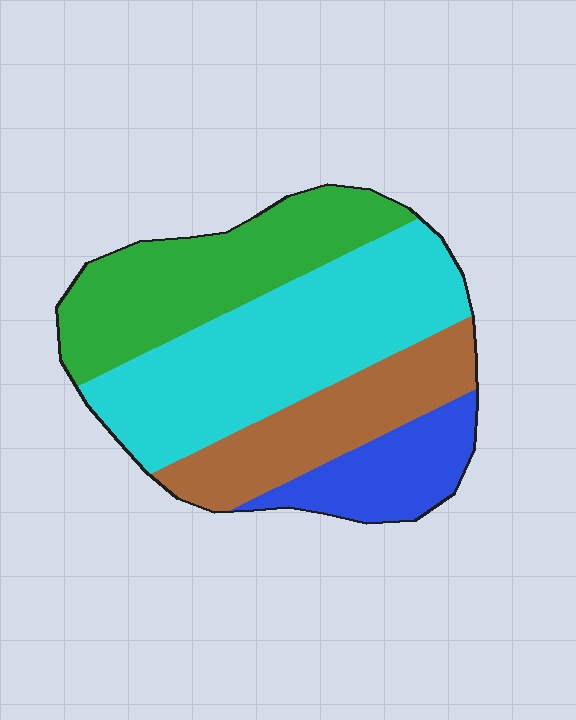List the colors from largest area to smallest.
From largest to smallest: cyan, green, brown, blue.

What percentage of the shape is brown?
Brown covers around 20% of the shape.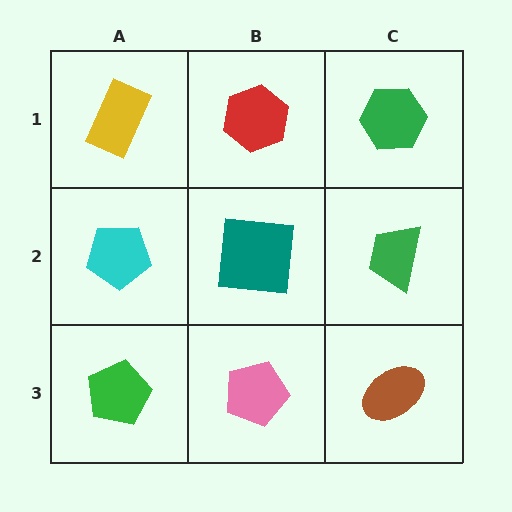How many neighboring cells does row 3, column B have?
3.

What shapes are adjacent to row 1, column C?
A green trapezoid (row 2, column C), a red hexagon (row 1, column B).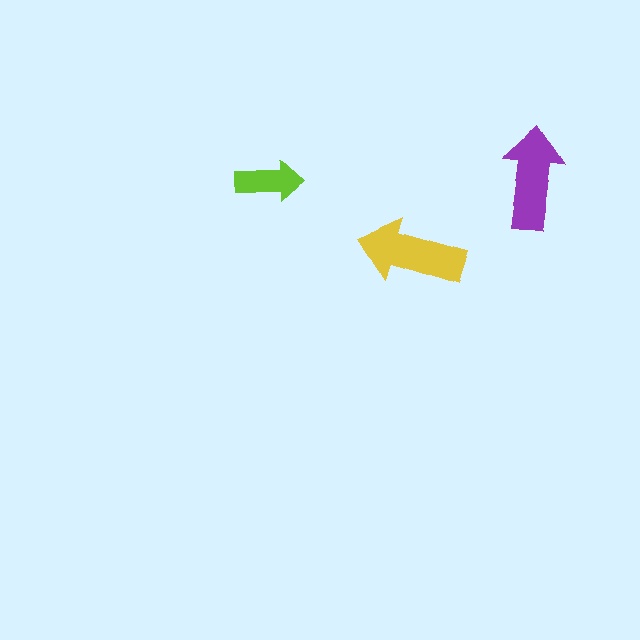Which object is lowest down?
The yellow arrow is bottommost.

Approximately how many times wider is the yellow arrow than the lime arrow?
About 1.5 times wider.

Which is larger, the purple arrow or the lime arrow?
The purple one.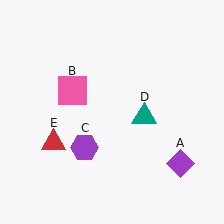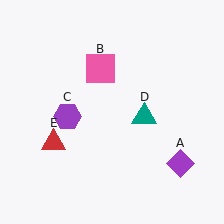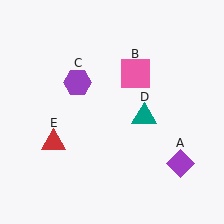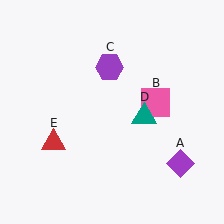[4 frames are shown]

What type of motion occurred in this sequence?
The pink square (object B), purple hexagon (object C) rotated clockwise around the center of the scene.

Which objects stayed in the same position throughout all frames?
Purple diamond (object A) and teal triangle (object D) and red triangle (object E) remained stationary.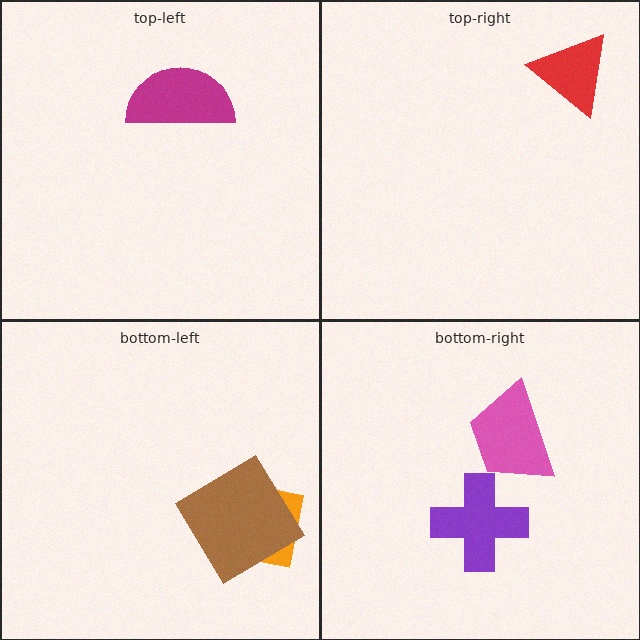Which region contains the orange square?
The bottom-left region.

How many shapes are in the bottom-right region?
2.